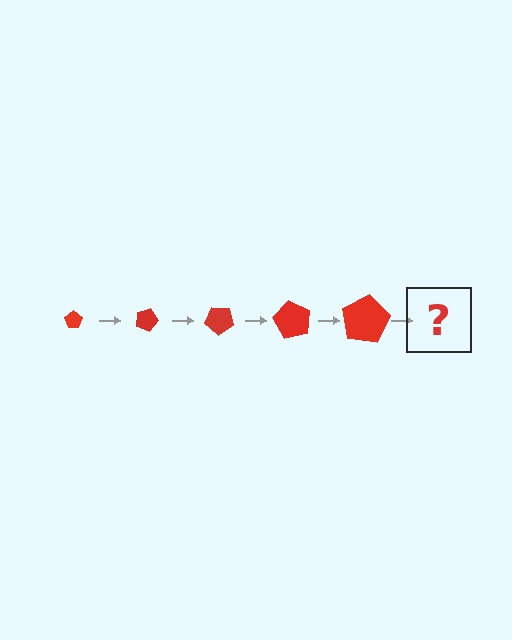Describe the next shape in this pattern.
It should be a pentagon, larger than the previous one and rotated 100 degrees from the start.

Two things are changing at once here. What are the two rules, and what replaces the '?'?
The two rules are that the pentagon grows larger each step and it rotates 20 degrees each step. The '?' should be a pentagon, larger than the previous one and rotated 100 degrees from the start.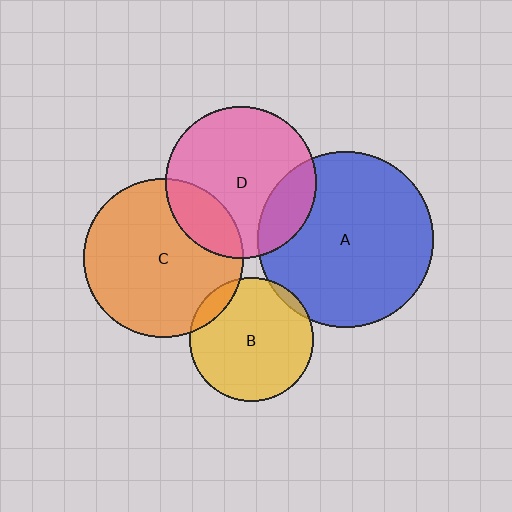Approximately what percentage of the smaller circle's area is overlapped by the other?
Approximately 20%.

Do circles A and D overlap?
Yes.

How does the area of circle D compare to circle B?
Approximately 1.5 times.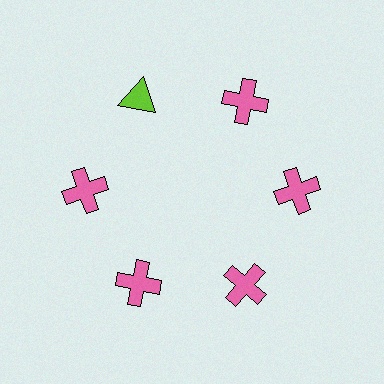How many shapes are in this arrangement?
There are 6 shapes arranged in a ring pattern.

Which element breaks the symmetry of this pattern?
The lime triangle at roughly the 11 o'clock position breaks the symmetry. All other shapes are pink crosses.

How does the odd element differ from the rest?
It differs in both color (lime instead of pink) and shape (triangle instead of cross).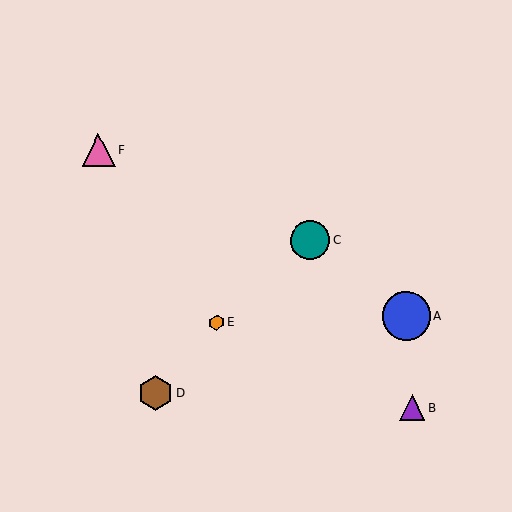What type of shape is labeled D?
Shape D is a brown hexagon.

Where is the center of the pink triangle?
The center of the pink triangle is at (98, 150).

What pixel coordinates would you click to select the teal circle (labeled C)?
Click at (310, 240) to select the teal circle C.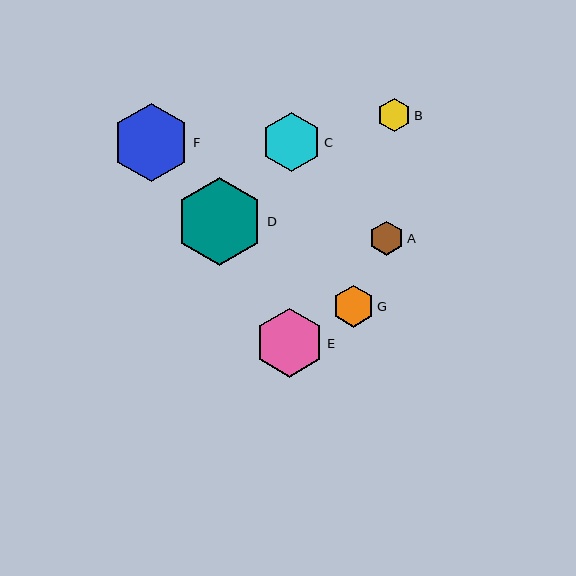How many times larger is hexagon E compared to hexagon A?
Hexagon E is approximately 2.0 times the size of hexagon A.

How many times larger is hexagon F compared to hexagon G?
Hexagon F is approximately 1.9 times the size of hexagon G.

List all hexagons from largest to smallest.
From largest to smallest: D, F, E, C, G, A, B.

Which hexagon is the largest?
Hexagon D is the largest with a size of approximately 88 pixels.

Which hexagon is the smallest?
Hexagon B is the smallest with a size of approximately 33 pixels.